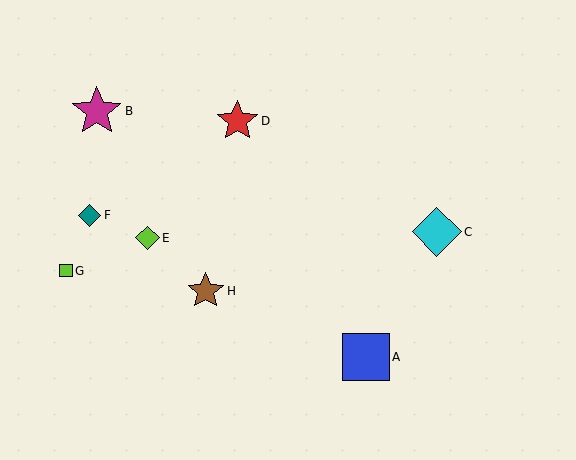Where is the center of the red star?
The center of the red star is at (237, 121).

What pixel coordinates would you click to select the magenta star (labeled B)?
Click at (97, 111) to select the magenta star B.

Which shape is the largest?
The magenta star (labeled B) is the largest.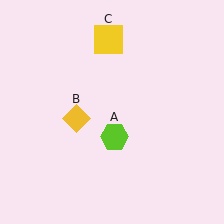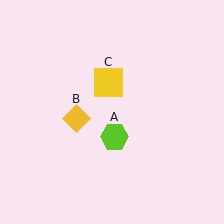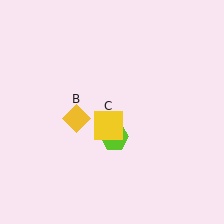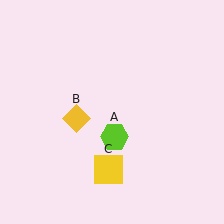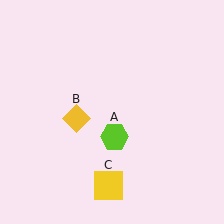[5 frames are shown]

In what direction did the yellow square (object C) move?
The yellow square (object C) moved down.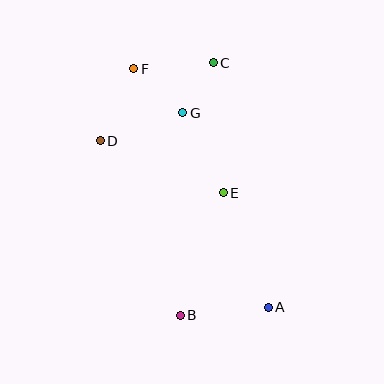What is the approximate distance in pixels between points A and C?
The distance between A and C is approximately 251 pixels.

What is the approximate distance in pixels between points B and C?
The distance between B and C is approximately 255 pixels.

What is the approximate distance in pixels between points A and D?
The distance between A and D is approximately 237 pixels.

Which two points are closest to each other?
Points C and G are closest to each other.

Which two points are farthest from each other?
Points A and F are farthest from each other.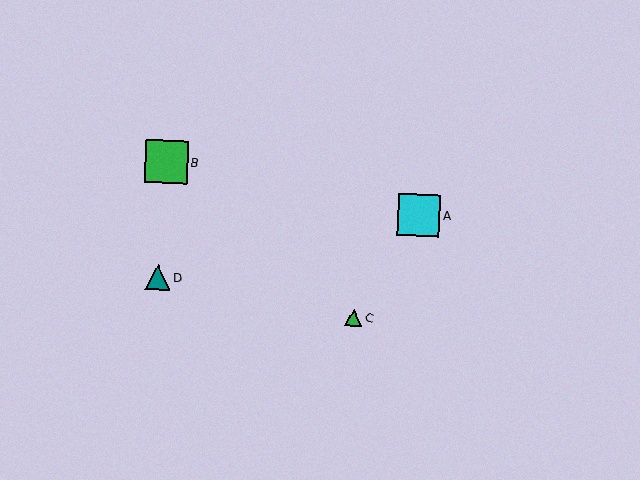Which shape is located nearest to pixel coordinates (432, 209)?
The cyan square (labeled A) at (419, 215) is nearest to that location.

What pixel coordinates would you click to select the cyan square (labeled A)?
Click at (419, 215) to select the cyan square A.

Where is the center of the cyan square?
The center of the cyan square is at (419, 215).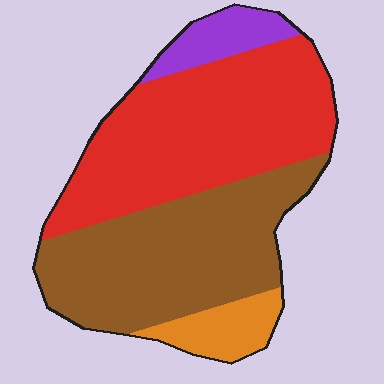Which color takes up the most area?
Red, at roughly 45%.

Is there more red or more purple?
Red.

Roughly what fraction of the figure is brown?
Brown covers about 40% of the figure.